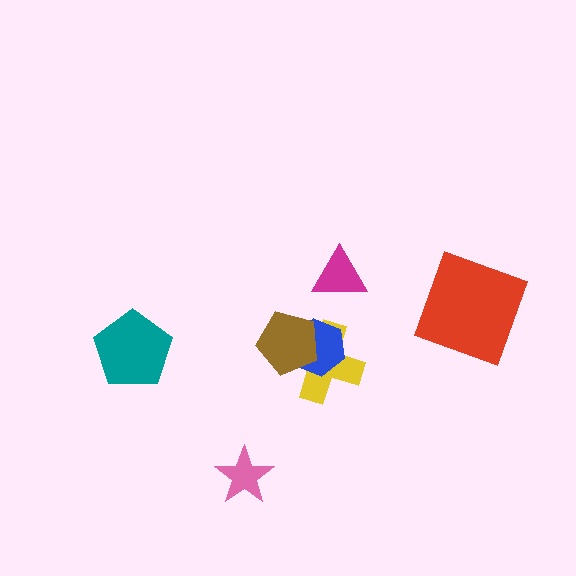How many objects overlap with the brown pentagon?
2 objects overlap with the brown pentagon.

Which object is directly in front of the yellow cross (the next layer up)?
The blue hexagon is directly in front of the yellow cross.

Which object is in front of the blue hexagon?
The brown pentagon is in front of the blue hexagon.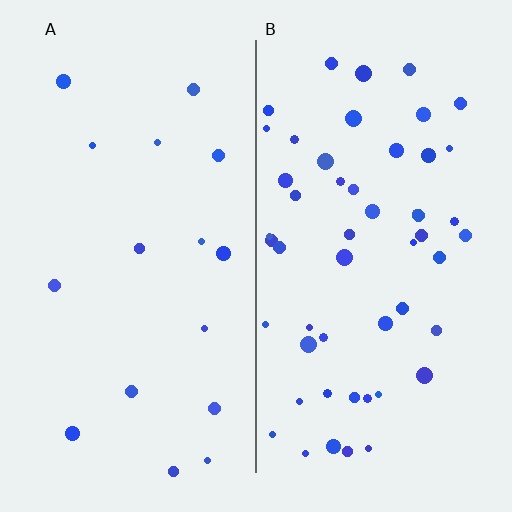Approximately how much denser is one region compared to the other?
Approximately 3.2× — region B over region A.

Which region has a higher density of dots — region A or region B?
B (the right).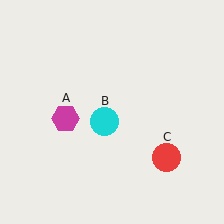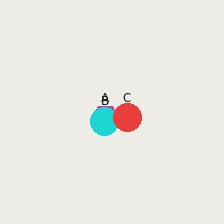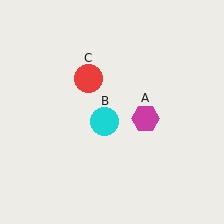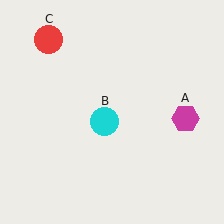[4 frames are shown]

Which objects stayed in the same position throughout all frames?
Cyan circle (object B) remained stationary.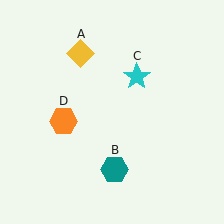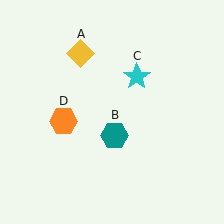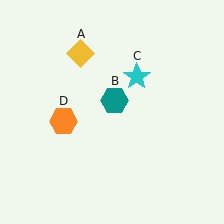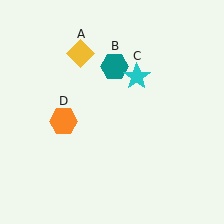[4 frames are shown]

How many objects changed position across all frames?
1 object changed position: teal hexagon (object B).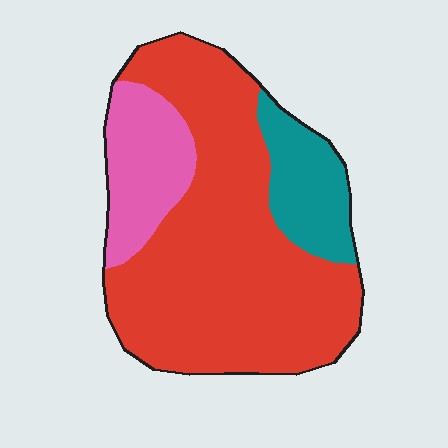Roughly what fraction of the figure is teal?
Teal takes up about one eighth (1/8) of the figure.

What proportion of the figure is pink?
Pink takes up less than a quarter of the figure.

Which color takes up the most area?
Red, at roughly 70%.